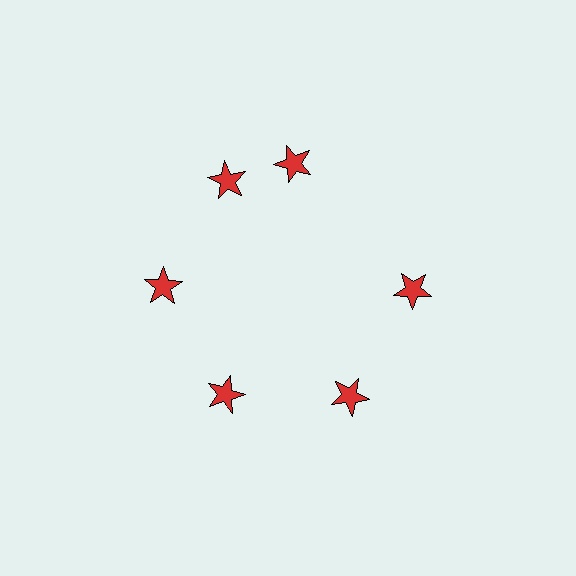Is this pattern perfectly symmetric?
No. The 6 red stars are arranged in a ring, but one element near the 1 o'clock position is rotated out of alignment along the ring, breaking the 6-fold rotational symmetry.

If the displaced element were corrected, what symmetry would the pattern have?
It would have 6-fold rotational symmetry — the pattern would map onto itself every 60 degrees.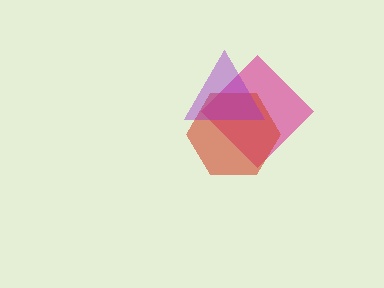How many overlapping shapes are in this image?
There are 3 overlapping shapes in the image.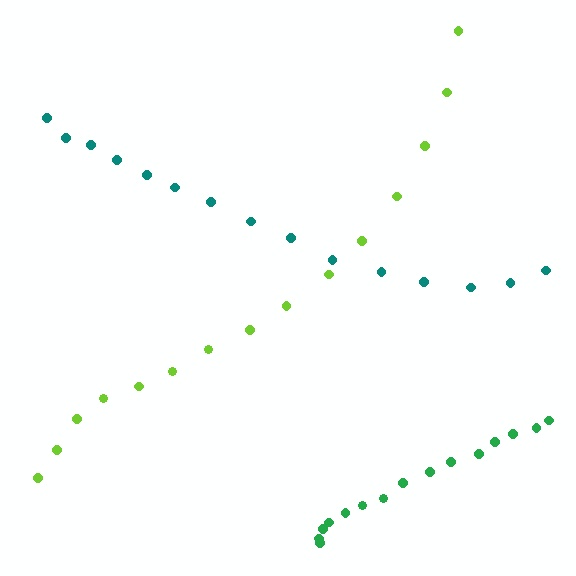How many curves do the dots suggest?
There are 3 distinct paths.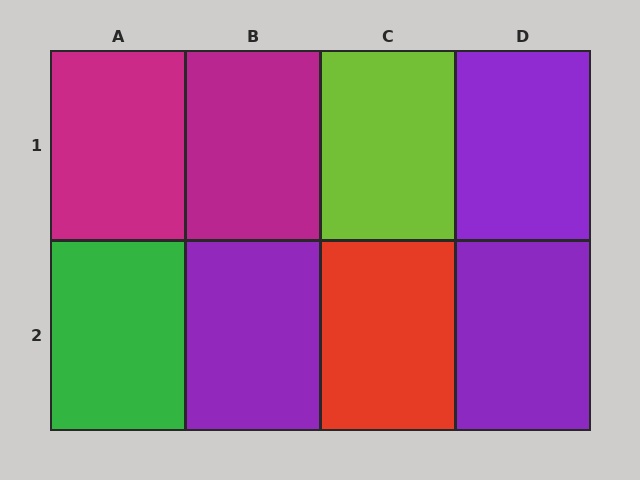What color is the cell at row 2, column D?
Purple.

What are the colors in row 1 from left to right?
Magenta, magenta, lime, purple.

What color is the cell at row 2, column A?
Green.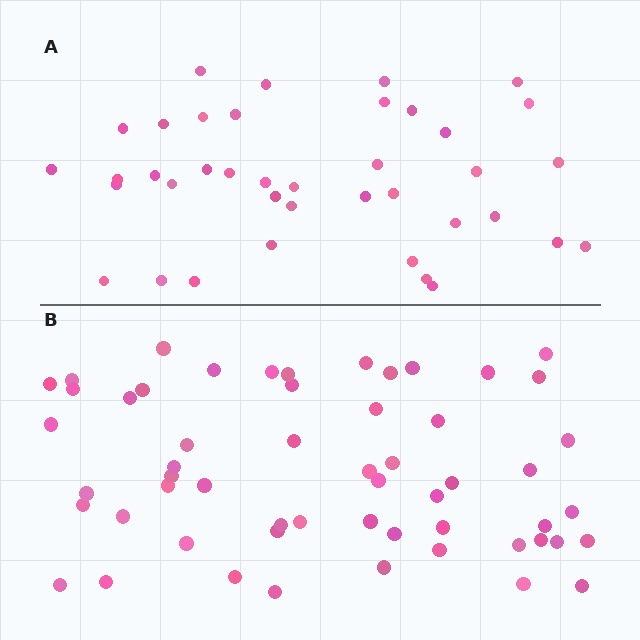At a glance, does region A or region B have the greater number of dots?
Region B (the bottom region) has more dots.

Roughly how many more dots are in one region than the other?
Region B has approximately 15 more dots than region A.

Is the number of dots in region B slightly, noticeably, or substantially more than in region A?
Region B has noticeably more, but not dramatically so. The ratio is roughly 1.4 to 1.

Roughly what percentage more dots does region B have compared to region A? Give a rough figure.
About 45% more.